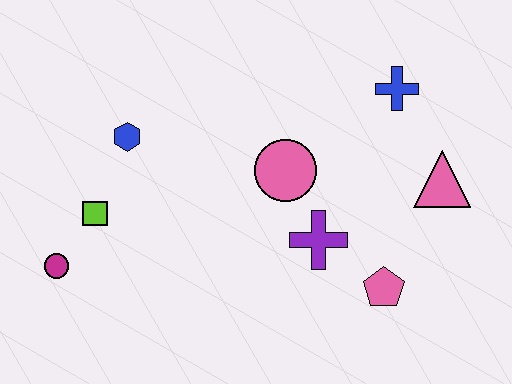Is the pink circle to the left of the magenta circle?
No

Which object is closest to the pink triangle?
The blue cross is closest to the pink triangle.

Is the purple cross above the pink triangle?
No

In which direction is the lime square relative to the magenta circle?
The lime square is above the magenta circle.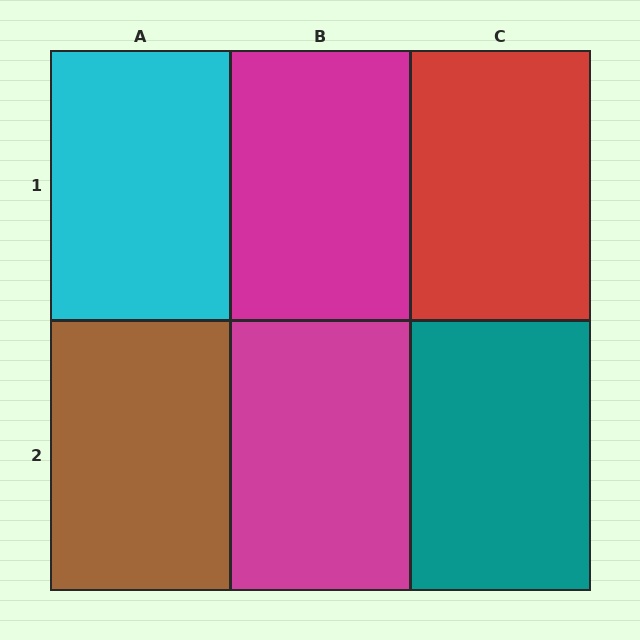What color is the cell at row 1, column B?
Magenta.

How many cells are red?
1 cell is red.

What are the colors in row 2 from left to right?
Brown, magenta, teal.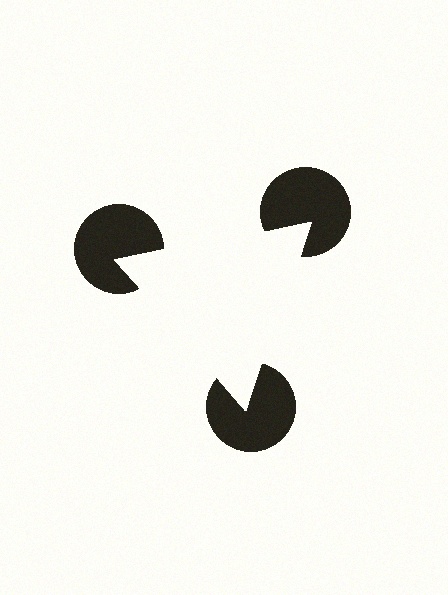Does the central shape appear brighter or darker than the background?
It typically appears slightly brighter than the background, even though no actual brightness change is drawn.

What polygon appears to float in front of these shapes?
An illusory triangle — its edges are inferred from the aligned wedge cuts in the pac-man discs, not physically drawn.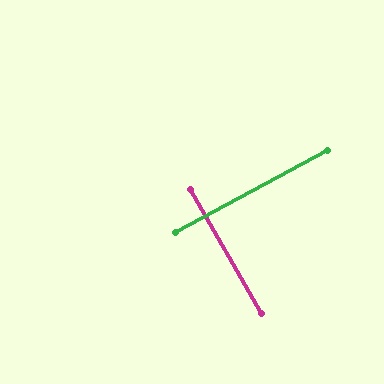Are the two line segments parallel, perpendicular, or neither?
Perpendicular — they meet at approximately 88°.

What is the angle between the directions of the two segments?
Approximately 88 degrees.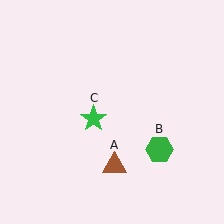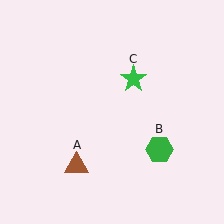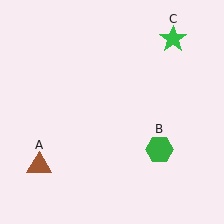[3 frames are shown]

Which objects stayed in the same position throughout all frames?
Green hexagon (object B) remained stationary.